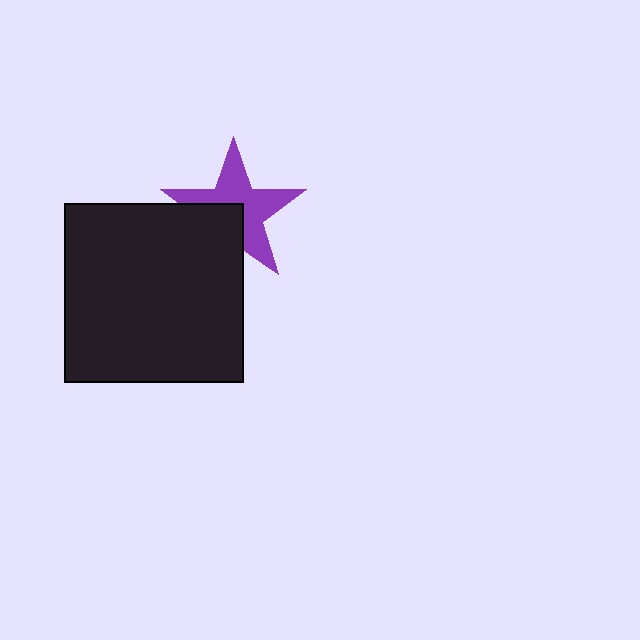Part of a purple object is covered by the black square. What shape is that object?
It is a star.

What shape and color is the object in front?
The object in front is a black square.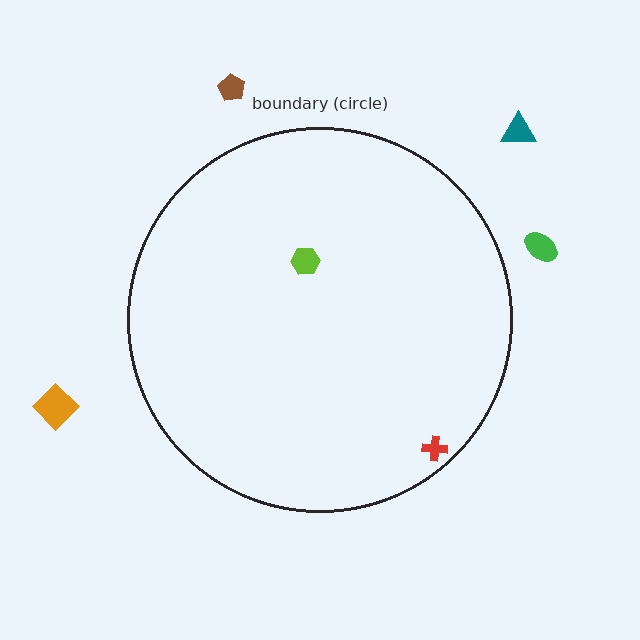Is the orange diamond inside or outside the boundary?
Outside.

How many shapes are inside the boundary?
2 inside, 4 outside.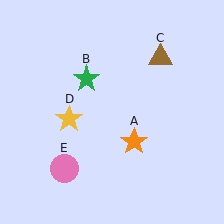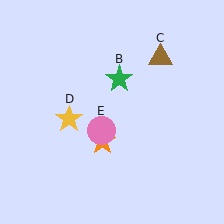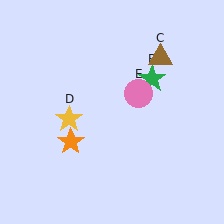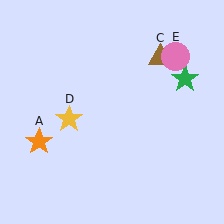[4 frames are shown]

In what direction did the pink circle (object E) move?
The pink circle (object E) moved up and to the right.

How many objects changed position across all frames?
3 objects changed position: orange star (object A), green star (object B), pink circle (object E).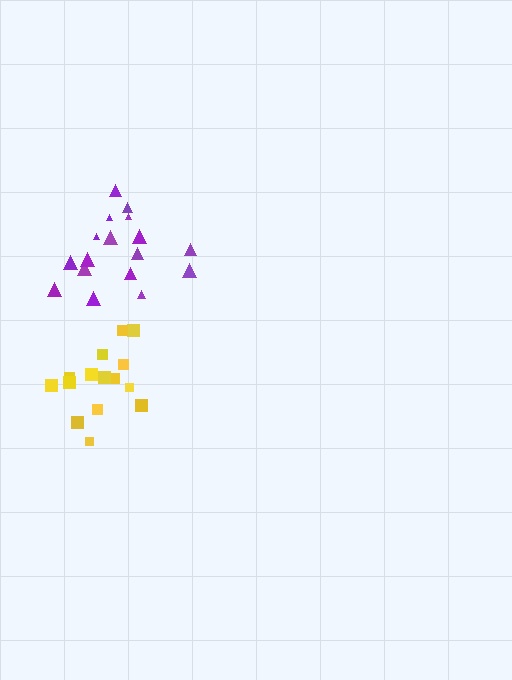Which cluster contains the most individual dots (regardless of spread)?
Purple (17).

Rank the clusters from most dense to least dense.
purple, yellow.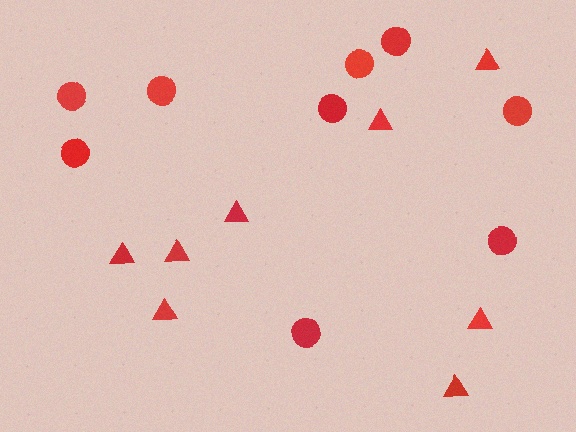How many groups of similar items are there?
There are 2 groups: one group of circles (9) and one group of triangles (8).